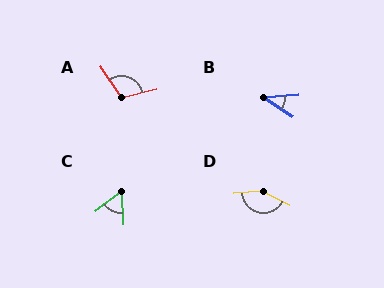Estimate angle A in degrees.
Approximately 111 degrees.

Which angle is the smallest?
B, at approximately 38 degrees.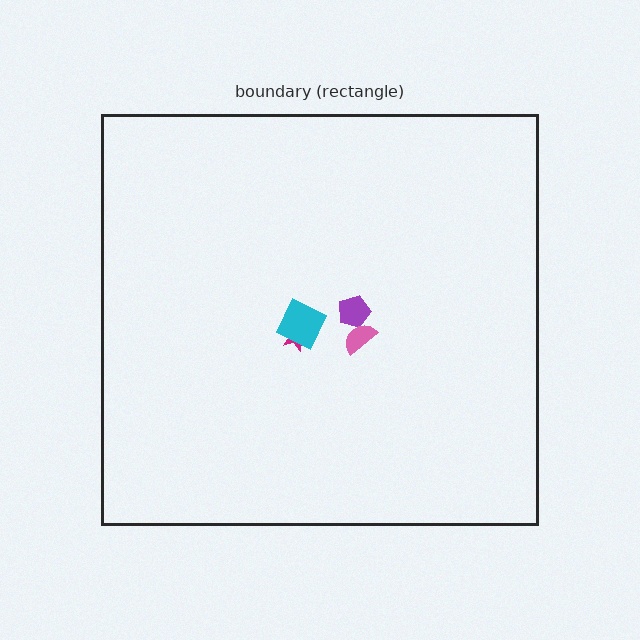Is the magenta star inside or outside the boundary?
Inside.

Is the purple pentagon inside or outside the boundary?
Inside.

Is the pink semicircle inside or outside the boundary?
Inside.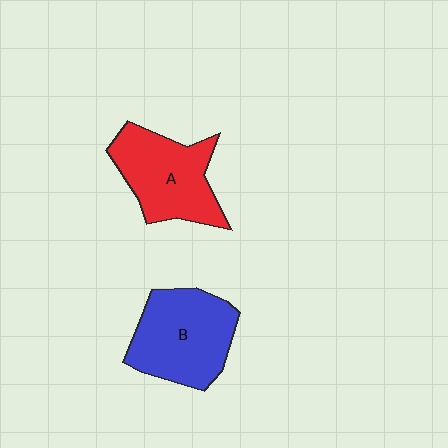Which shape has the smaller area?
Shape A (red).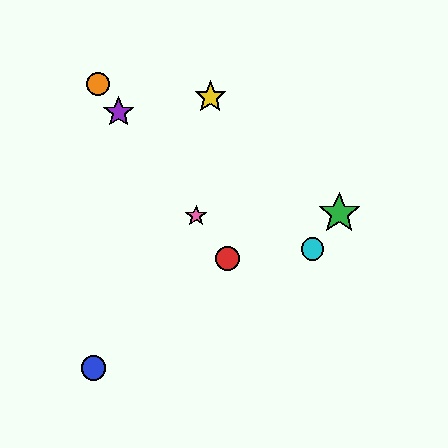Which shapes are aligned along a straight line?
The red circle, the purple star, the orange circle, the pink star are aligned along a straight line.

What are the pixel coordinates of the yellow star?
The yellow star is at (210, 97).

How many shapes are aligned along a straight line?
4 shapes (the red circle, the purple star, the orange circle, the pink star) are aligned along a straight line.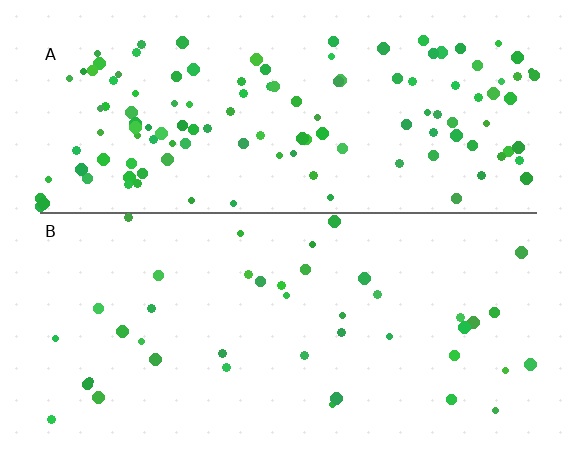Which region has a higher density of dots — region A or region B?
A (the top).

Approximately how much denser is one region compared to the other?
Approximately 3.1× — region A over region B.